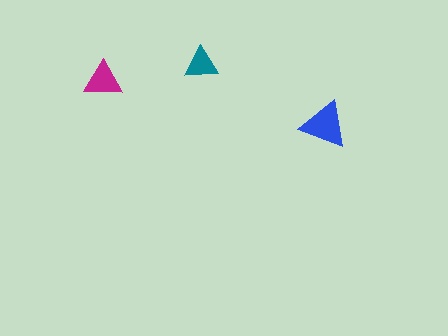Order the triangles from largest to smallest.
the blue one, the magenta one, the teal one.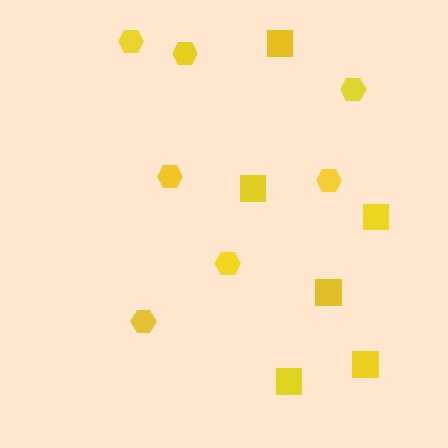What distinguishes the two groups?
There are 2 groups: one group of hexagons (7) and one group of squares (6).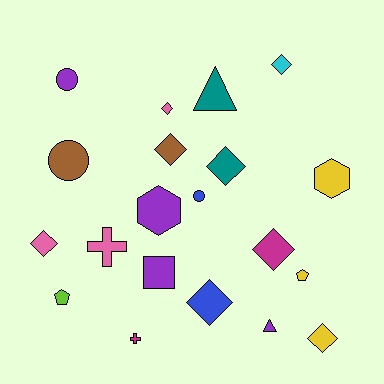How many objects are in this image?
There are 20 objects.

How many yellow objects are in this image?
There are 3 yellow objects.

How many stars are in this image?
There are no stars.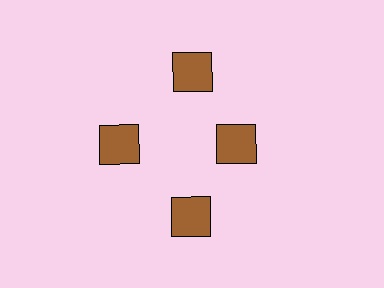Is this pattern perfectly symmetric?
No. The 4 brown squares are arranged in a ring, but one element near the 3 o'clock position is pulled inward toward the center, breaking the 4-fold rotational symmetry.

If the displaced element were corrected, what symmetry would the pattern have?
It would have 4-fold rotational symmetry — the pattern would map onto itself every 90 degrees.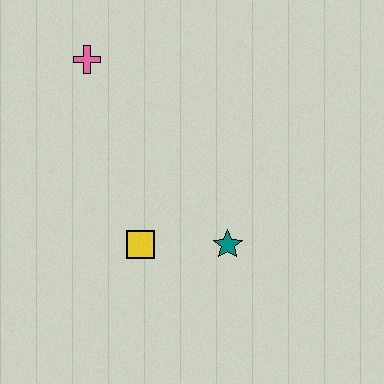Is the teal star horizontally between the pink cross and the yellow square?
No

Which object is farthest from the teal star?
The pink cross is farthest from the teal star.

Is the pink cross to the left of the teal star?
Yes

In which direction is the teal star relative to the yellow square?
The teal star is to the right of the yellow square.